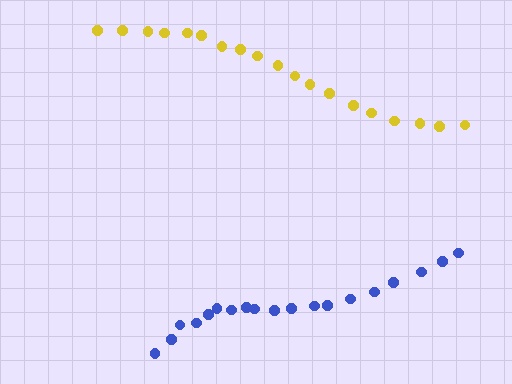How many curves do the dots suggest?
There are 2 distinct paths.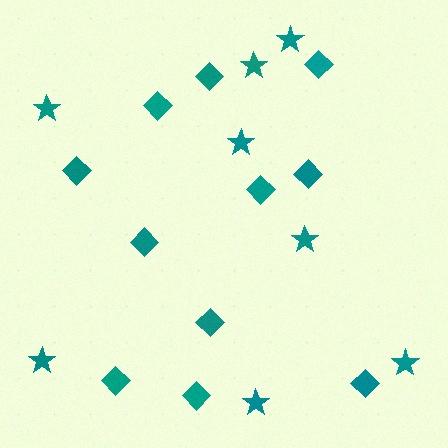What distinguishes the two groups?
There are 2 groups: one group of diamonds (11) and one group of stars (8).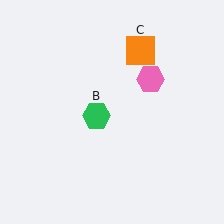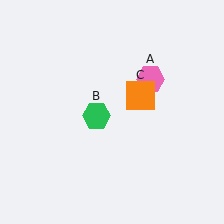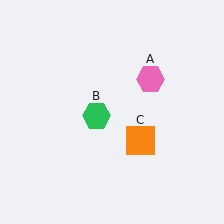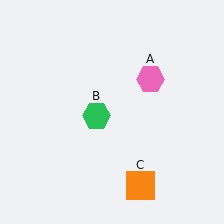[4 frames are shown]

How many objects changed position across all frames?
1 object changed position: orange square (object C).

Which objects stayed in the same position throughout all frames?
Pink hexagon (object A) and green hexagon (object B) remained stationary.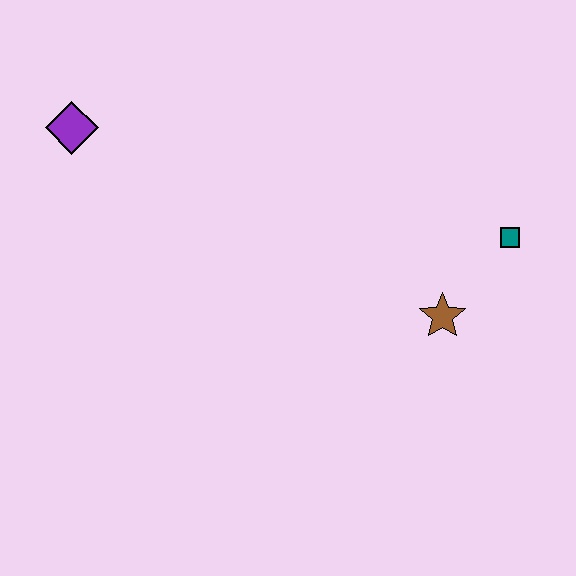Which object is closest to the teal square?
The brown star is closest to the teal square.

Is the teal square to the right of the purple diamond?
Yes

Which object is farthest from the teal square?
The purple diamond is farthest from the teal square.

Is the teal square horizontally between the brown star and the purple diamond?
No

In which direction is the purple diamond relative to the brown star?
The purple diamond is to the left of the brown star.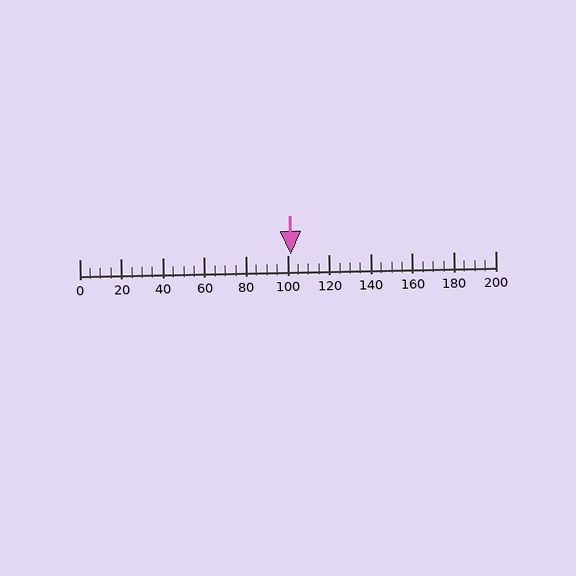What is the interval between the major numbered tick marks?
The major tick marks are spaced 20 units apart.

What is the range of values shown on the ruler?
The ruler shows values from 0 to 200.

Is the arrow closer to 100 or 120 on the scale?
The arrow is closer to 100.